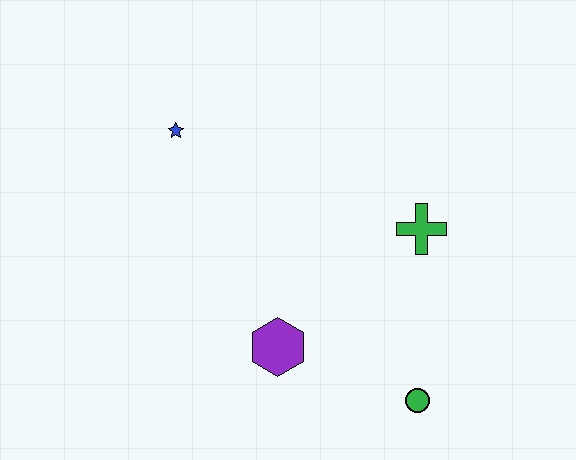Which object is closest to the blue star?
The purple hexagon is closest to the blue star.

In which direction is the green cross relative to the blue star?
The green cross is to the right of the blue star.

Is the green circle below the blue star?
Yes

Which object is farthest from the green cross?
The blue star is farthest from the green cross.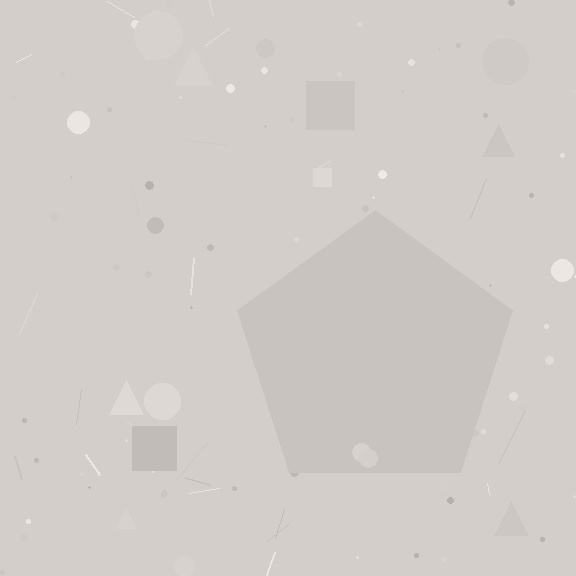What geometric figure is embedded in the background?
A pentagon is embedded in the background.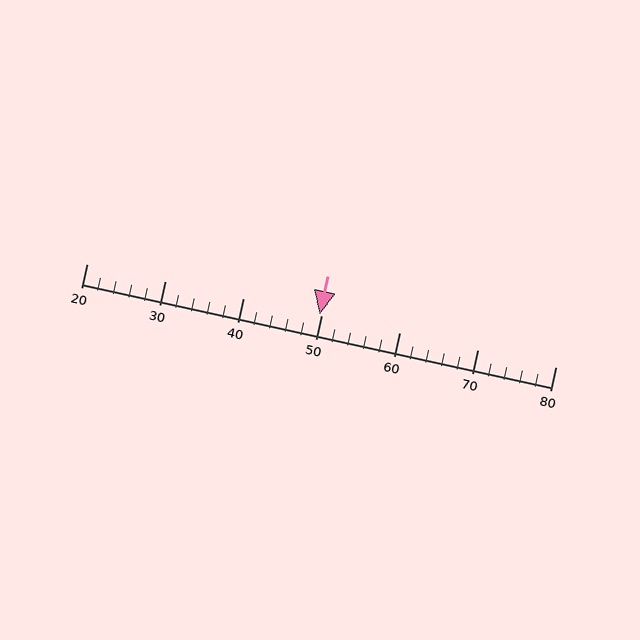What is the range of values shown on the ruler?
The ruler shows values from 20 to 80.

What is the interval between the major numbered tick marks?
The major tick marks are spaced 10 units apart.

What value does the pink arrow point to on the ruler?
The pink arrow points to approximately 50.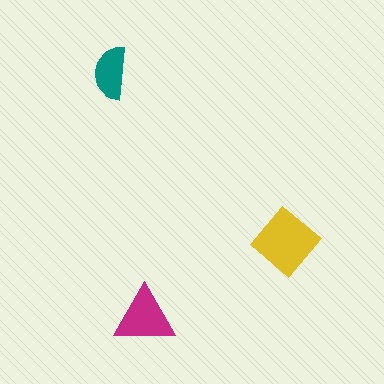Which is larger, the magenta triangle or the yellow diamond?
The yellow diamond.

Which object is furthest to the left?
The teal semicircle is leftmost.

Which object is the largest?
The yellow diamond.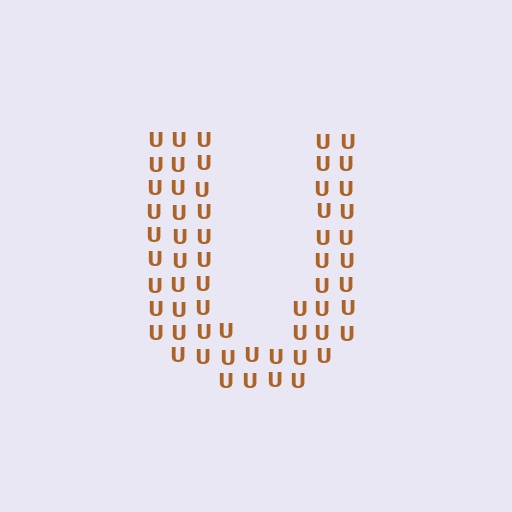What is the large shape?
The large shape is the letter U.